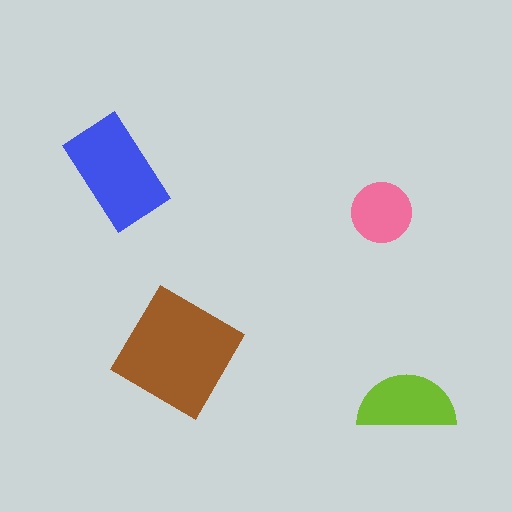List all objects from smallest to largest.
The pink circle, the lime semicircle, the blue rectangle, the brown diamond.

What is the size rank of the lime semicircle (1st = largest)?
3rd.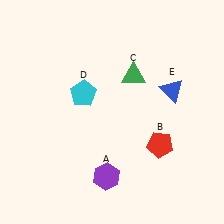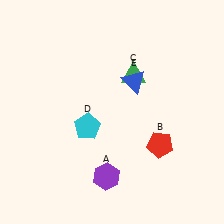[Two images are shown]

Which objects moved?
The objects that moved are: the cyan pentagon (D), the blue triangle (E).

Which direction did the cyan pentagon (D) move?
The cyan pentagon (D) moved down.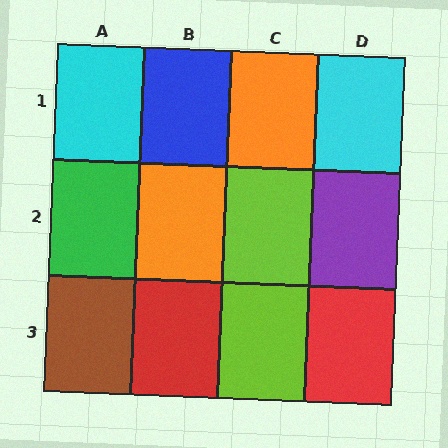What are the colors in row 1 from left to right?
Cyan, blue, orange, cyan.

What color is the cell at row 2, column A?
Green.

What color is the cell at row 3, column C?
Lime.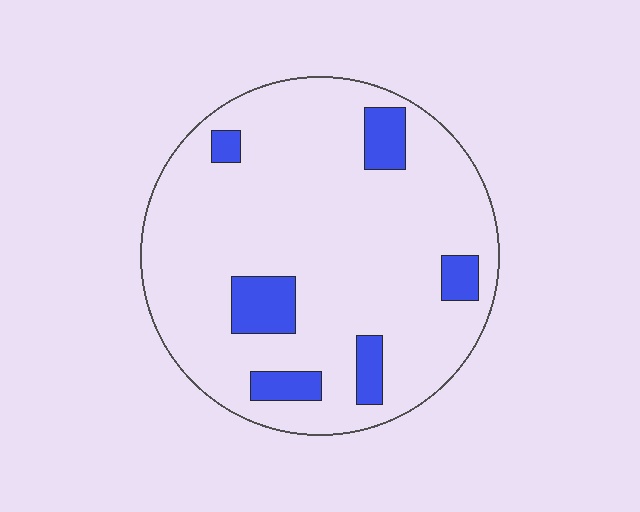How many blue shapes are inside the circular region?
6.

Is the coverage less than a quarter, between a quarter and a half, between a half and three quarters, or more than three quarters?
Less than a quarter.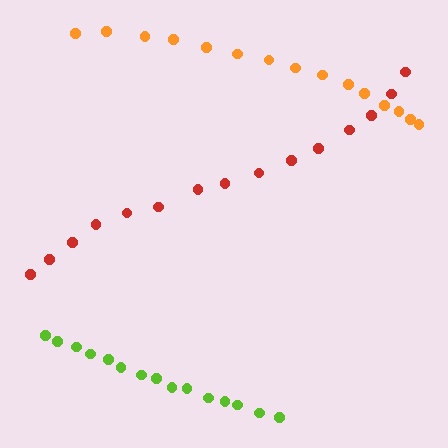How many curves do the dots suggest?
There are 3 distinct paths.